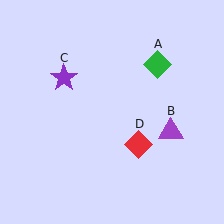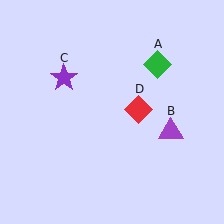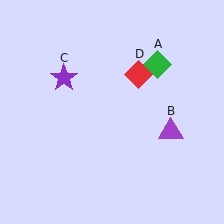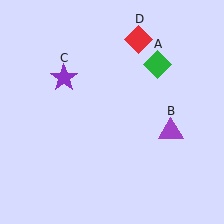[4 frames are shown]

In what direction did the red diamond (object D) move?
The red diamond (object D) moved up.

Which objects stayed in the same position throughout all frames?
Green diamond (object A) and purple triangle (object B) and purple star (object C) remained stationary.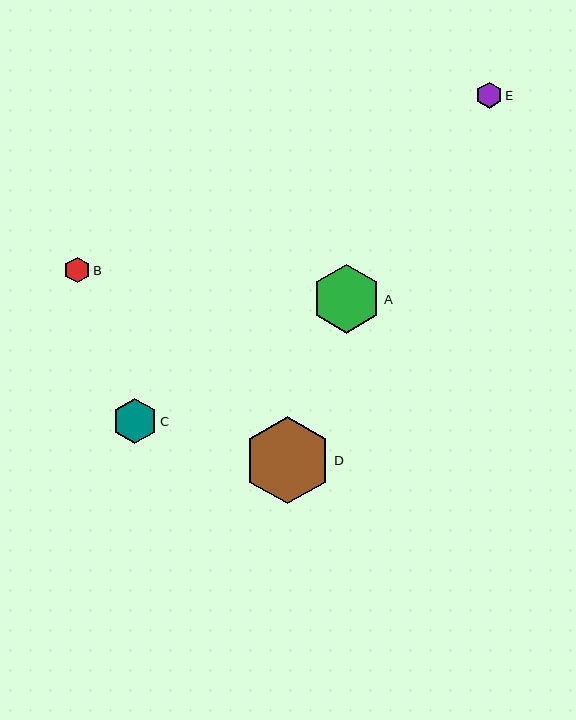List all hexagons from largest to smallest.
From largest to smallest: D, A, C, E, B.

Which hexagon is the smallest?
Hexagon B is the smallest with a size of approximately 26 pixels.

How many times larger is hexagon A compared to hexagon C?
Hexagon A is approximately 1.5 times the size of hexagon C.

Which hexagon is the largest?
Hexagon D is the largest with a size of approximately 87 pixels.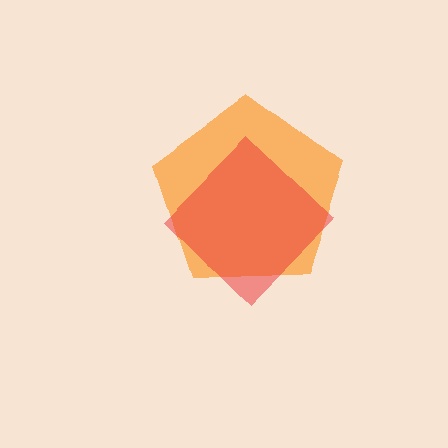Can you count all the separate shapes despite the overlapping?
Yes, there are 2 separate shapes.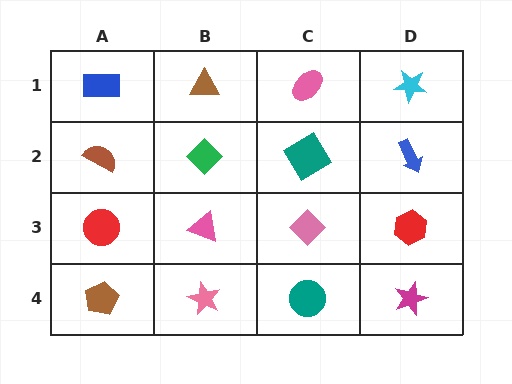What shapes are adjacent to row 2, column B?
A brown triangle (row 1, column B), a pink triangle (row 3, column B), a brown semicircle (row 2, column A), a teal diamond (row 2, column C).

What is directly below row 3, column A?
A brown pentagon.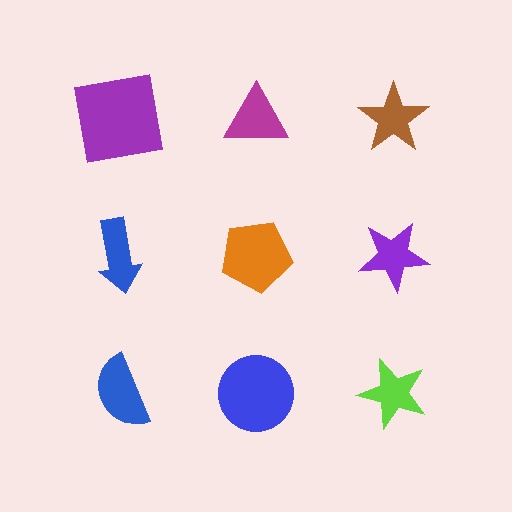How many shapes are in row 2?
3 shapes.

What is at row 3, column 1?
A blue semicircle.